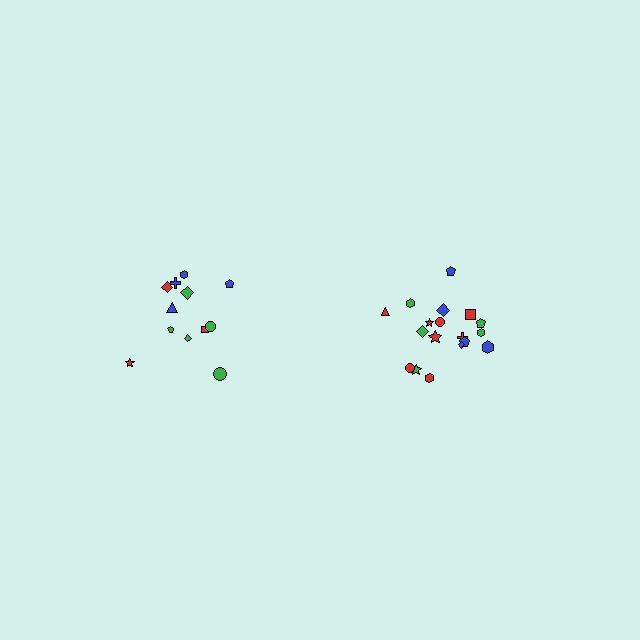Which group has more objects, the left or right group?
The right group.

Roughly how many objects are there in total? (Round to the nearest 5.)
Roughly 30 objects in total.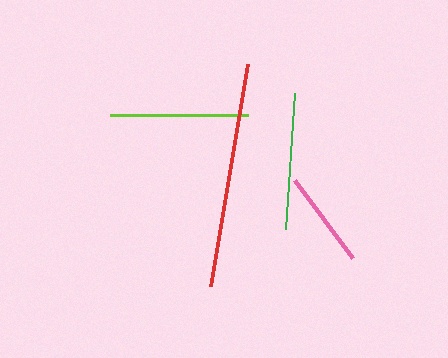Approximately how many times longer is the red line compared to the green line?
The red line is approximately 1.7 times the length of the green line.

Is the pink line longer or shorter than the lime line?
The lime line is longer than the pink line.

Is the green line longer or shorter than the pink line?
The green line is longer than the pink line.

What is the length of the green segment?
The green segment is approximately 135 pixels long.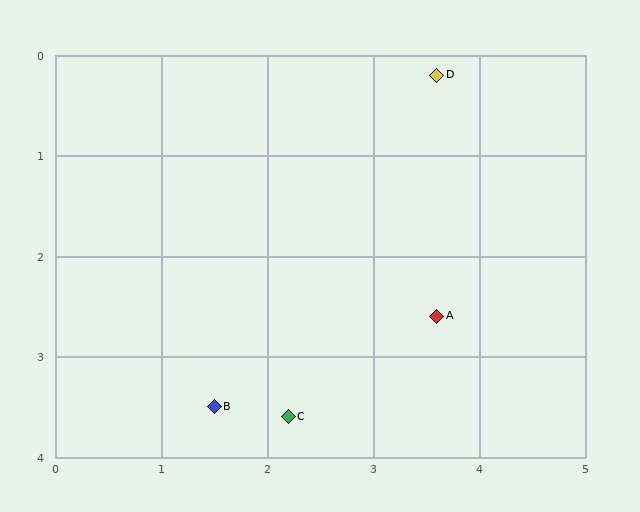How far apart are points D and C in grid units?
Points D and C are about 3.7 grid units apart.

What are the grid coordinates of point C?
Point C is at approximately (2.2, 3.6).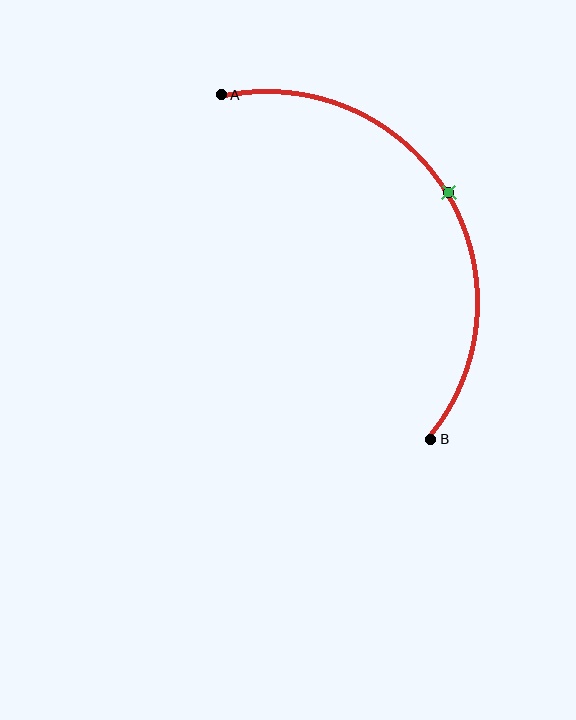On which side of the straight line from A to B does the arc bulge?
The arc bulges to the right of the straight line connecting A and B.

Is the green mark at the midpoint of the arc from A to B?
Yes. The green mark lies on the arc at equal arc-length from both A and B — it is the arc midpoint.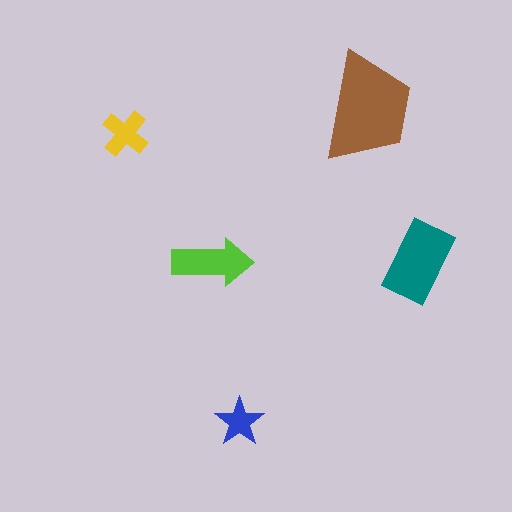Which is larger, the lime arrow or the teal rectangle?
The teal rectangle.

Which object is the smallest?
The blue star.